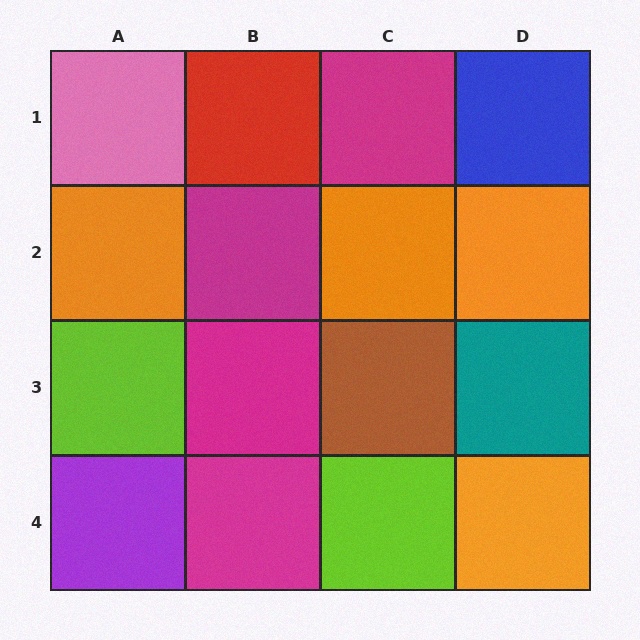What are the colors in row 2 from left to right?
Orange, magenta, orange, orange.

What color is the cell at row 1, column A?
Pink.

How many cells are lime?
2 cells are lime.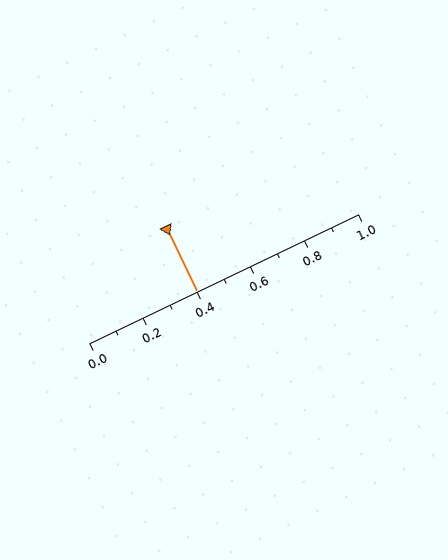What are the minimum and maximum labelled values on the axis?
The axis runs from 0.0 to 1.0.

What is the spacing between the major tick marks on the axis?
The major ticks are spaced 0.2 apart.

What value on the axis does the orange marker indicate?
The marker indicates approximately 0.4.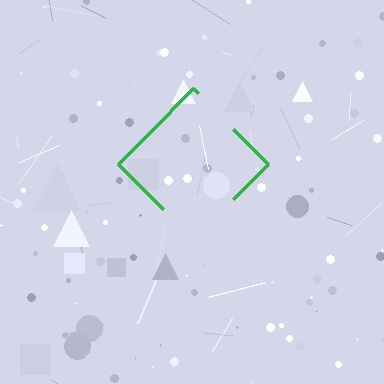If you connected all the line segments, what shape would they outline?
They would outline a diamond.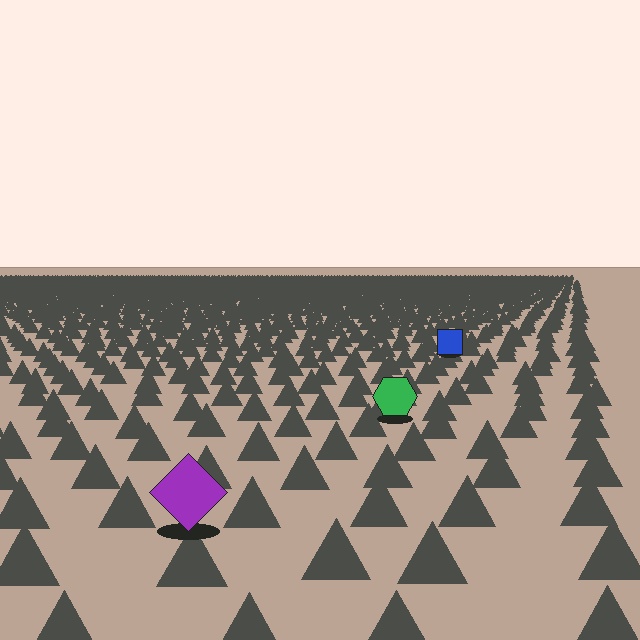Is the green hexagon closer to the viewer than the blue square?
Yes. The green hexagon is closer — you can tell from the texture gradient: the ground texture is coarser near it.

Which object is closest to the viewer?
The purple diamond is closest. The texture marks near it are larger and more spread out.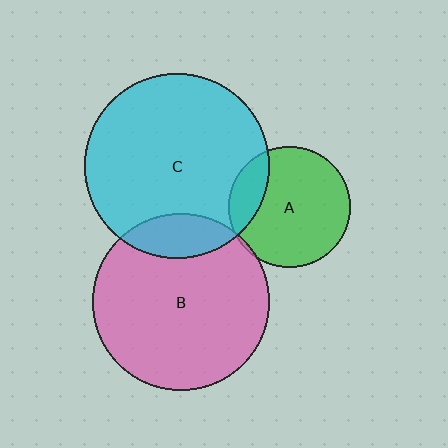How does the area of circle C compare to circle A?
Approximately 2.3 times.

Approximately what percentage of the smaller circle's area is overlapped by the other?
Approximately 5%.